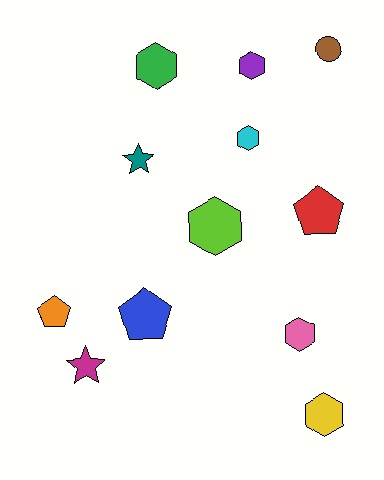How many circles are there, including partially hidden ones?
There is 1 circle.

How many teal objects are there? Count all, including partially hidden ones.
There is 1 teal object.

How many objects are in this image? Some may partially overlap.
There are 12 objects.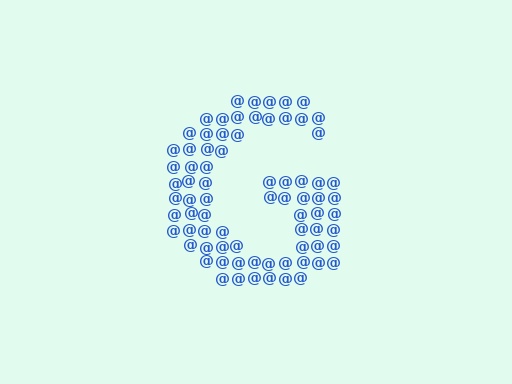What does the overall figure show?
The overall figure shows the letter G.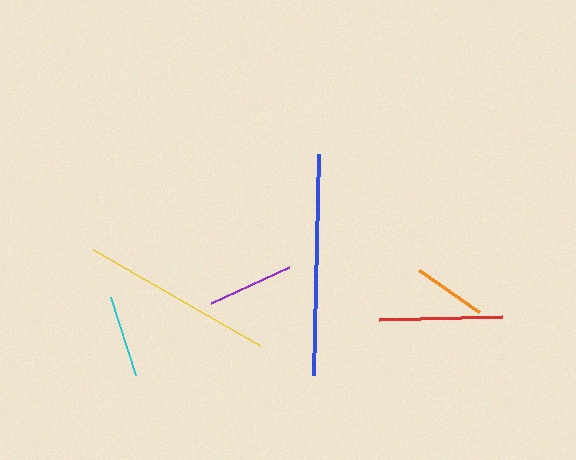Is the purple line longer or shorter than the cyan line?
The purple line is longer than the cyan line.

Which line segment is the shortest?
The orange line is the shortest at approximately 73 pixels.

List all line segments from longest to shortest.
From longest to shortest: blue, yellow, red, purple, cyan, orange.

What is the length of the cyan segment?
The cyan segment is approximately 81 pixels long.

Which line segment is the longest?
The blue line is the longest at approximately 221 pixels.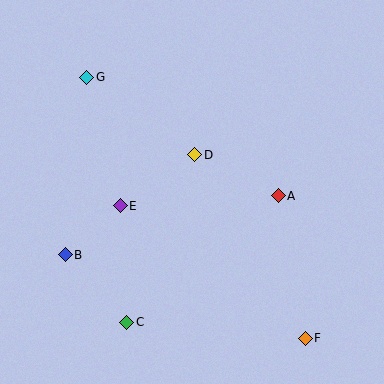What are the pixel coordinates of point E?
Point E is at (120, 206).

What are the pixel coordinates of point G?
Point G is at (87, 77).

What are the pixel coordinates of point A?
Point A is at (278, 196).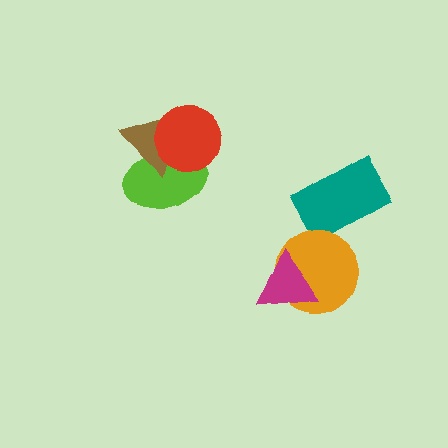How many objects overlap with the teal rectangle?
1 object overlaps with the teal rectangle.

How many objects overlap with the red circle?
2 objects overlap with the red circle.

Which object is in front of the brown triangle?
The red circle is in front of the brown triangle.